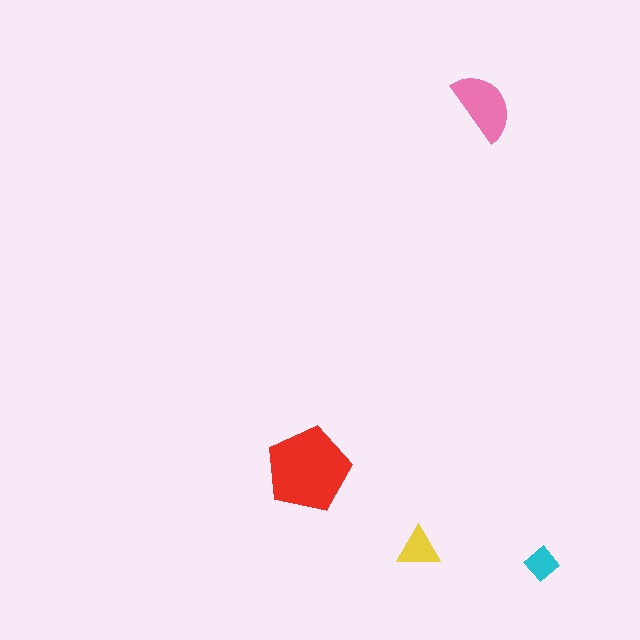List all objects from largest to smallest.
The red pentagon, the pink semicircle, the yellow triangle, the cyan diamond.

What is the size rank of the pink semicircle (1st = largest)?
2nd.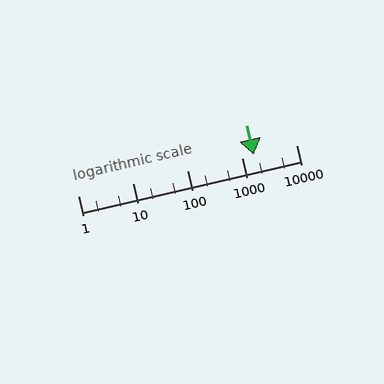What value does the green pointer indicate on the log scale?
The pointer indicates approximately 1700.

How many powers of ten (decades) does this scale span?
The scale spans 4 decades, from 1 to 10000.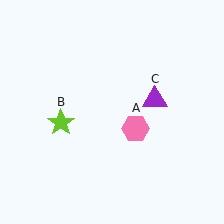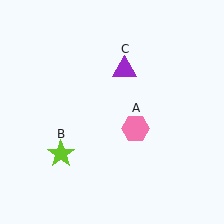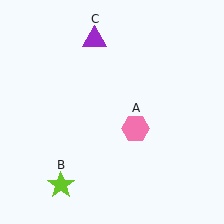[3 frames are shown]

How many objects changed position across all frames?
2 objects changed position: lime star (object B), purple triangle (object C).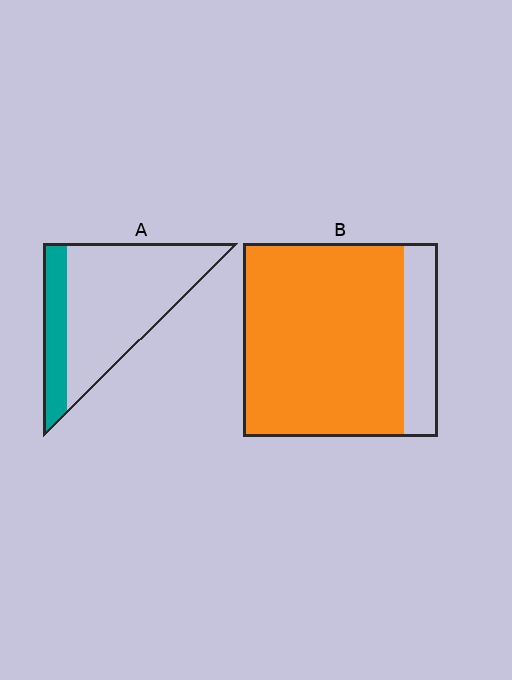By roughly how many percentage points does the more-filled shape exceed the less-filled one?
By roughly 60 percentage points (B over A).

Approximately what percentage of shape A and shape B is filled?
A is approximately 25% and B is approximately 85%.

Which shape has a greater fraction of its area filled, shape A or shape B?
Shape B.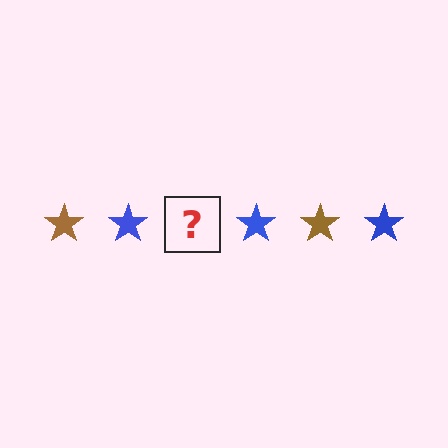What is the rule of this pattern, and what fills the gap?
The rule is that the pattern cycles through brown, blue stars. The gap should be filled with a brown star.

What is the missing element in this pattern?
The missing element is a brown star.